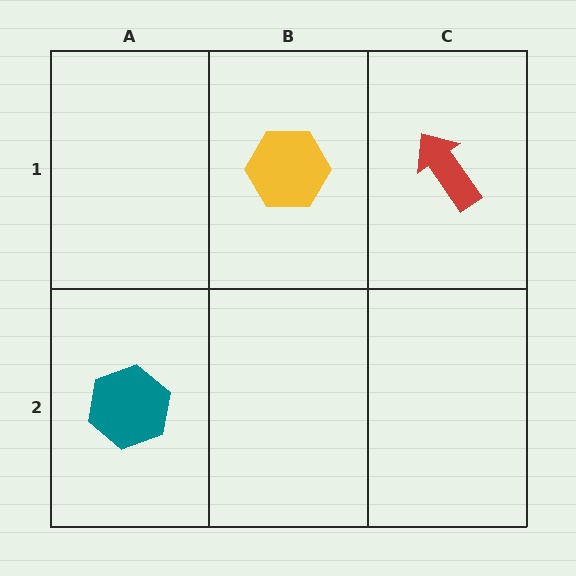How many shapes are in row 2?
1 shape.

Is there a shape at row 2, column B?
No, that cell is empty.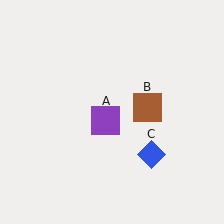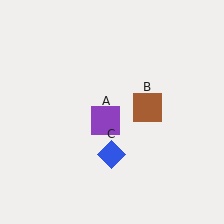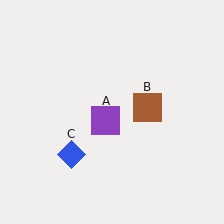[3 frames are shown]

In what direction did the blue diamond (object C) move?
The blue diamond (object C) moved left.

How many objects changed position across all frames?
1 object changed position: blue diamond (object C).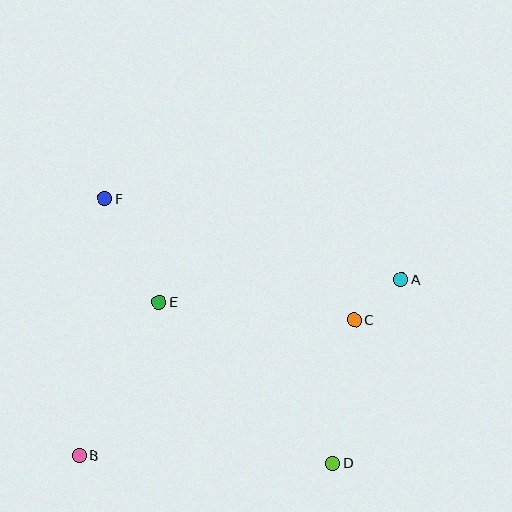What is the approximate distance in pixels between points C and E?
The distance between C and E is approximately 196 pixels.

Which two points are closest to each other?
Points A and C are closest to each other.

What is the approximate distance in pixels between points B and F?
The distance between B and F is approximately 258 pixels.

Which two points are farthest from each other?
Points A and B are farthest from each other.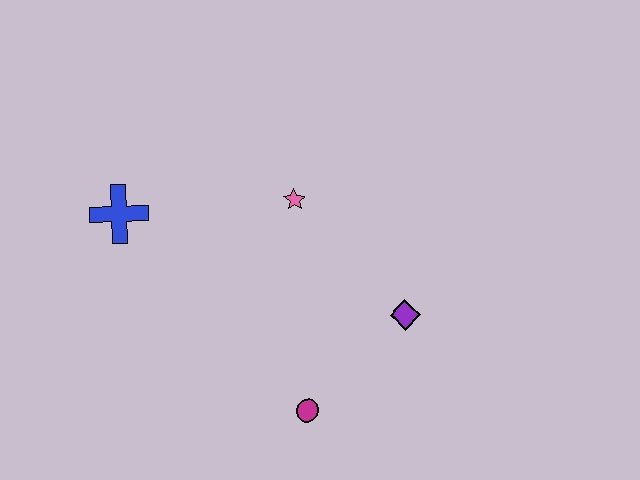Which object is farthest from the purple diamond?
The blue cross is farthest from the purple diamond.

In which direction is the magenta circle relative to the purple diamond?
The magenta circle is to the left of the purple diamond.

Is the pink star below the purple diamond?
No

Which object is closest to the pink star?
The purple diamond is closest to the pink star.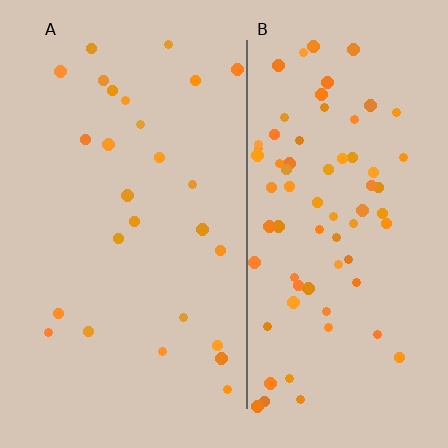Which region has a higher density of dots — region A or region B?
B (the right).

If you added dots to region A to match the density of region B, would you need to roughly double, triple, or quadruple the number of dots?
Approximately triple.